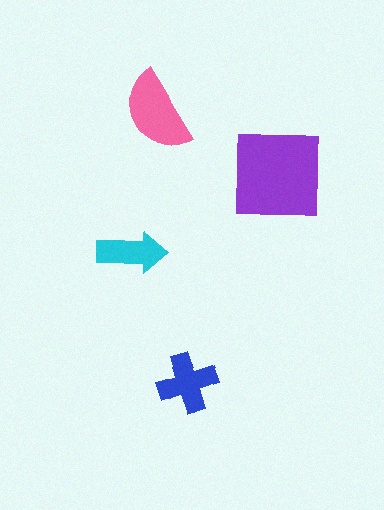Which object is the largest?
The purple square.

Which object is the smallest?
The cyan arrow.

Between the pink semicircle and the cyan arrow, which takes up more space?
The pink semicircle.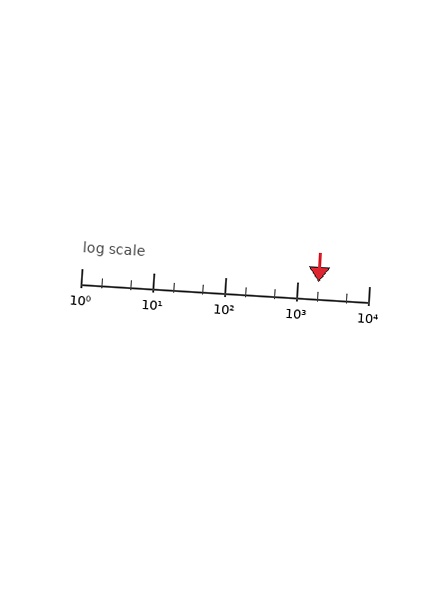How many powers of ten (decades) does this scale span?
The scale spans 4 decades, from 1 to 10000.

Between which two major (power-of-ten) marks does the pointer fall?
The pointer is between 1000 and 10000.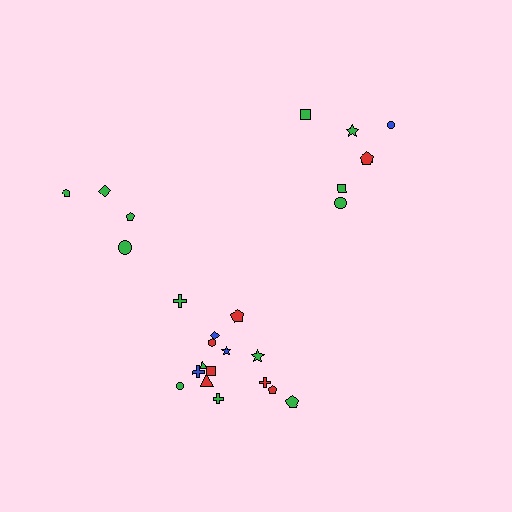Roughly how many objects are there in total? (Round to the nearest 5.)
Roughly 25 objects in total.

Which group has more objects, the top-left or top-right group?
The top-right group.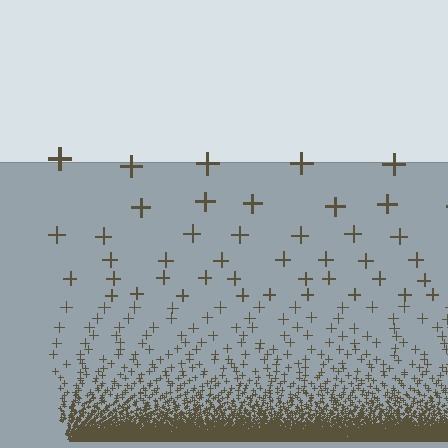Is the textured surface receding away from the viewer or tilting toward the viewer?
The surface appears to tilt toward the viewer. Texture elements get larger and sparser toward the top.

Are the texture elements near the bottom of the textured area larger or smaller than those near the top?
Smaller. The gradient is inverted — elements near the bottom are smaller and denser.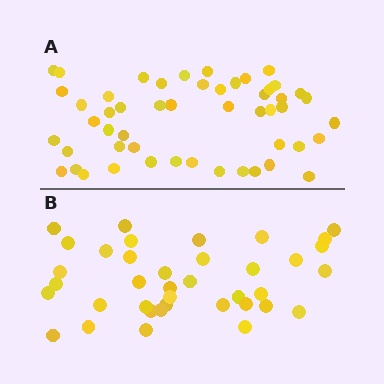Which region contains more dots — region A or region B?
Region A (the top region) has more dots.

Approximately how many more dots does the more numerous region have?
Region A has approximately 15 more dots than region B.